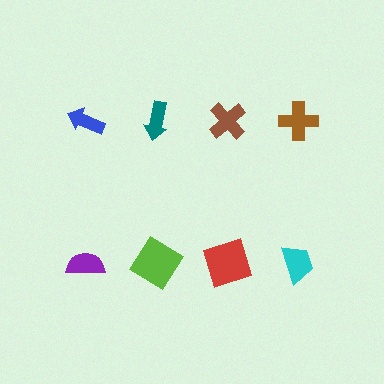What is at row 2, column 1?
A purple semicircle.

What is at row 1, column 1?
A blue arrow.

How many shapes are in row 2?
4 shapes.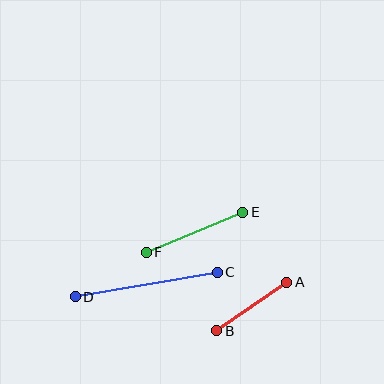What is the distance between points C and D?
The distance is approximately 144 pixels.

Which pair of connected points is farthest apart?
Points C and D are farthest apart.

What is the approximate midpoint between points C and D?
The midpoint is at approximately (146, 284) pixels.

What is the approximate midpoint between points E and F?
The midpoint is at approximately (194, 232) pixels.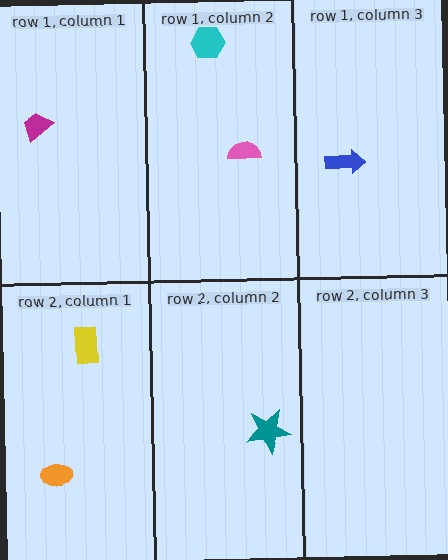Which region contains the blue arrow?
The row 1, column 3 region.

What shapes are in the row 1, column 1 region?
The magenta trapezoid.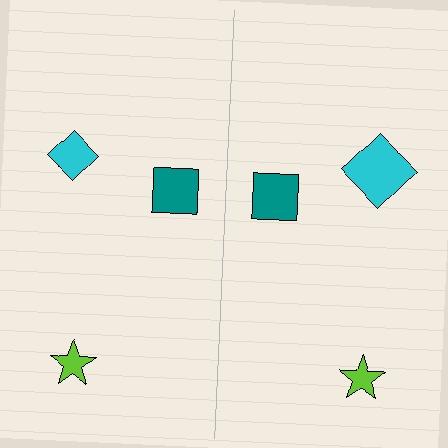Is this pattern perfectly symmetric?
No, the pattern is not perfectly symmetric. The cyan diamond on the right side has a different size than its mirror counterpart.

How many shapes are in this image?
There are 6 shapes in this image.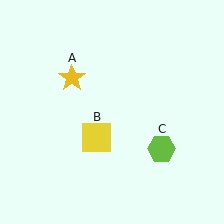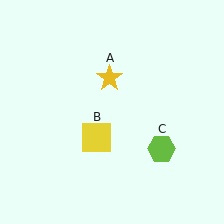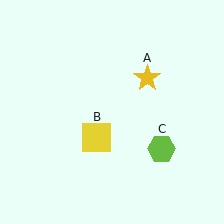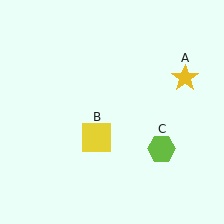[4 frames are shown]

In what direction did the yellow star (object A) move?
The yellow star (object A) moved right.